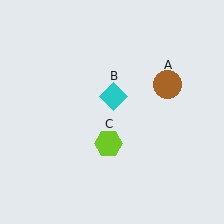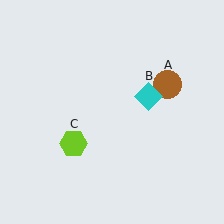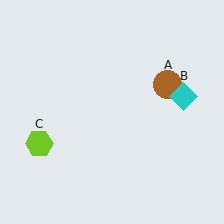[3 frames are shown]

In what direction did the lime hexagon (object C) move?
The lime hexagon (object C) moved left.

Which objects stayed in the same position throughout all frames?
Brown circle (object A) remained stationary.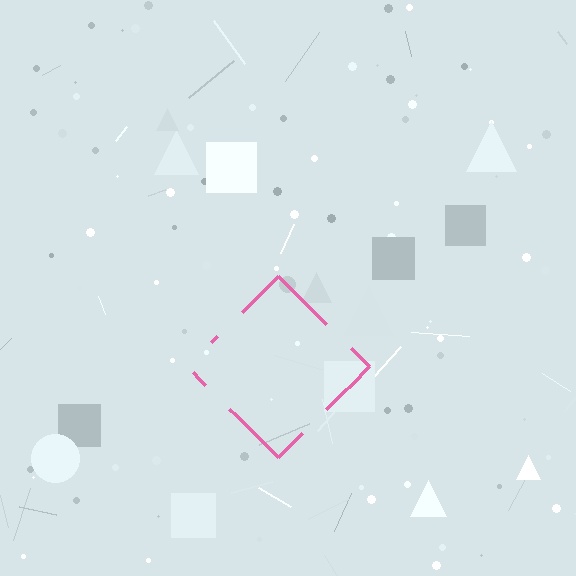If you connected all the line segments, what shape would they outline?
They would outline a diamond.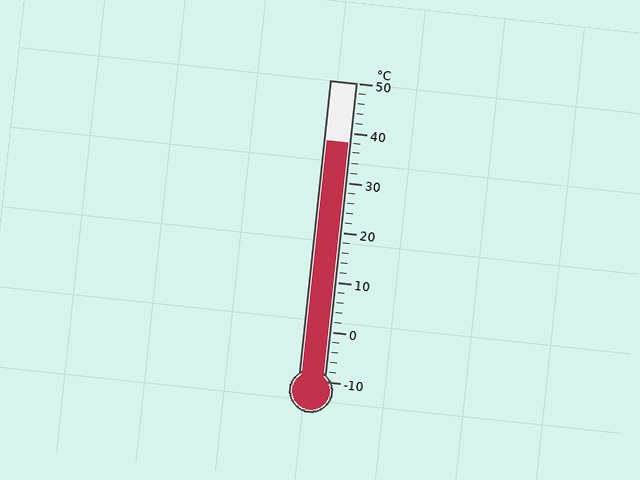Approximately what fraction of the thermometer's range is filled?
The thermometer is filled to approximately 80% of its range.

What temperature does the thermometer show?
The thermometer shows approximately 38°C.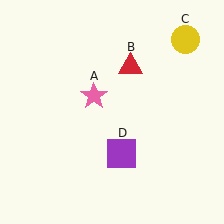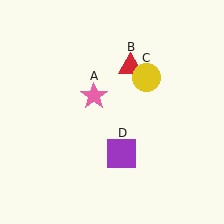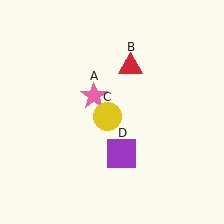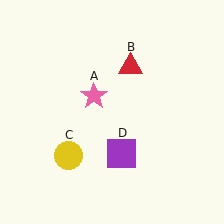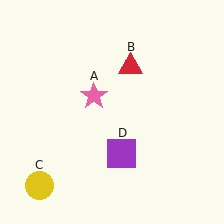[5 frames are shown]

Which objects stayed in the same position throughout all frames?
Pink star (object A) and red triangle (object B) and purple square (object D) remained stationary.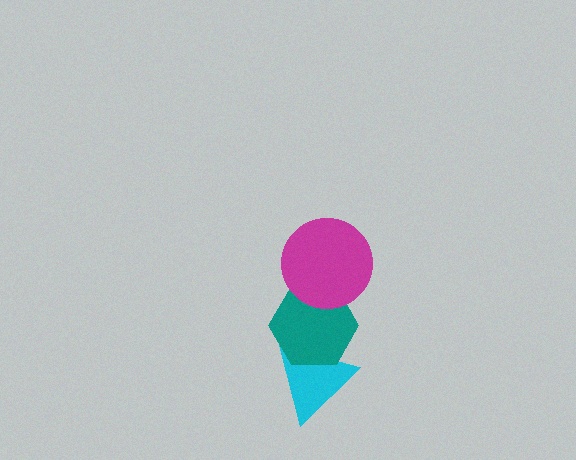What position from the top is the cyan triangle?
The cyan triangle is 3rd from the top.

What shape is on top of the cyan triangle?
The teal hexagon is on top of the cyan triangle.